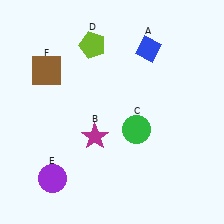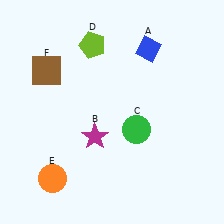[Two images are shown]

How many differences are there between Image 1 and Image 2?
There is 1 difference between the two images.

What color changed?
The circle (E) changed from purple in Image 1 to orange in Image 2.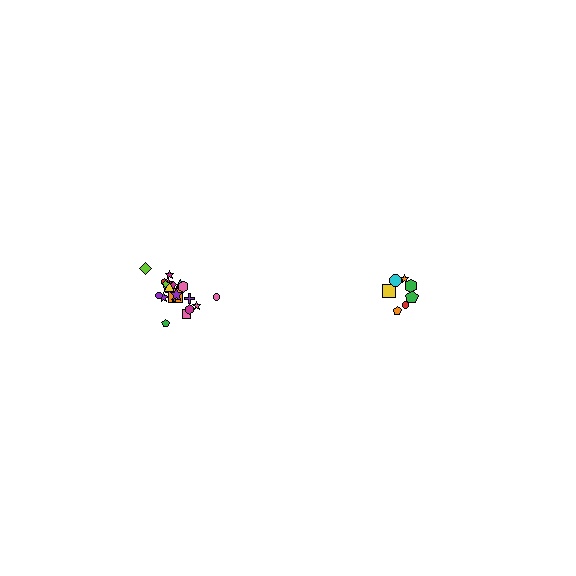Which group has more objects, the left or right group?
The left group.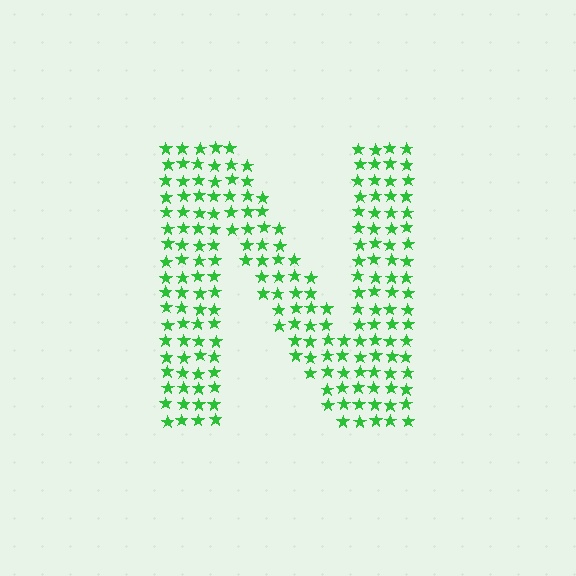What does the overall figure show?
The overall figure shows the letter N.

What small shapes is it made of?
It is made of small stars.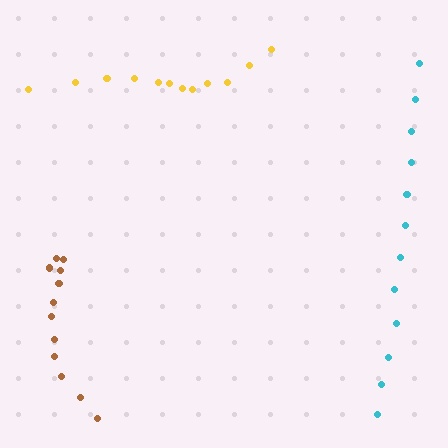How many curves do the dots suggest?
There are 3 distinct paths.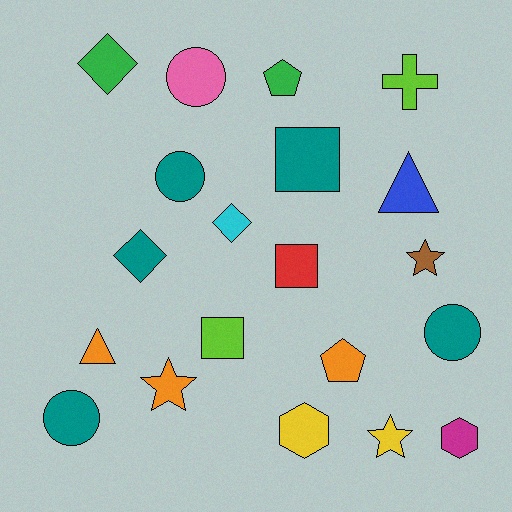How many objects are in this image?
There are 20 objects.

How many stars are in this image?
There are 3 stars.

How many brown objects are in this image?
There is 1 brown object.